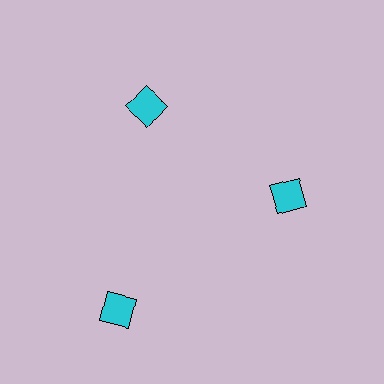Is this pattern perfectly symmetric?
No. The 3 cyan diamonds are arranged in a ring, but one element near the 7 o'clock position is pushed outward from the center, breaking the 3-fold rotational symmetry.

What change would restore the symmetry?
The symmetry would be restored by moving it inward, back onto the ring so that all 3 diamonds sit at equal angles and equal distance from the center.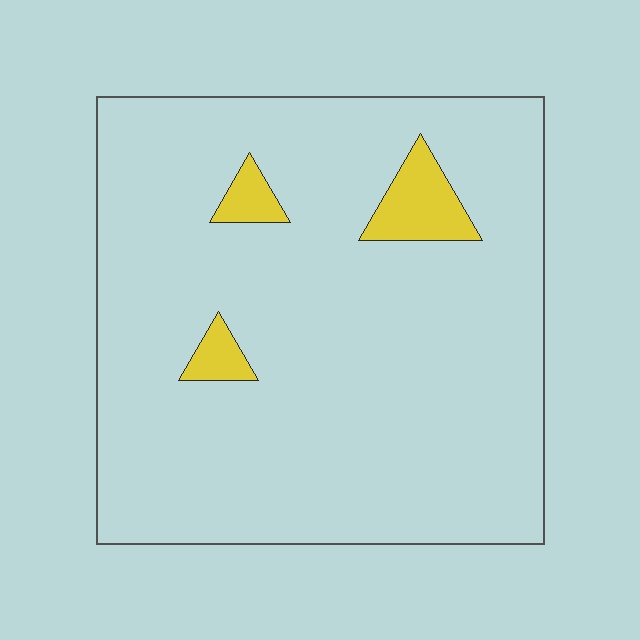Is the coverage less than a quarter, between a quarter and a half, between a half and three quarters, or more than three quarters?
Less than a quarter.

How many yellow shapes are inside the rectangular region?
3.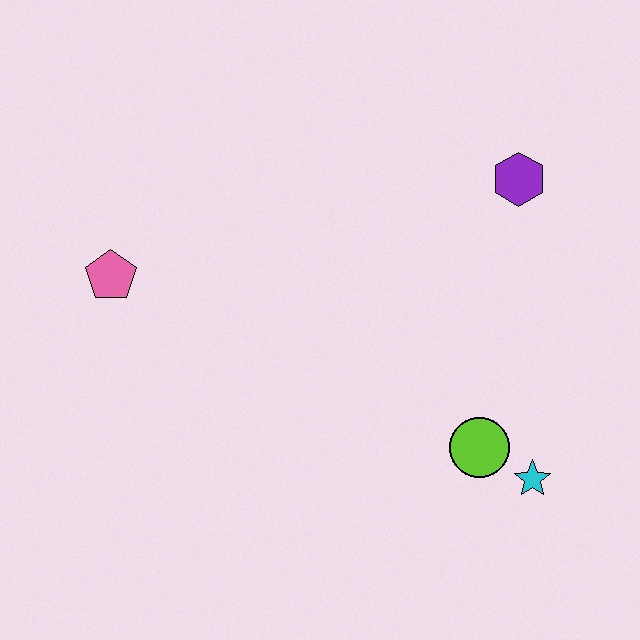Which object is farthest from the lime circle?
The pink pentagon is farthest from the lime circle.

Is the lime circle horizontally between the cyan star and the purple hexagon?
No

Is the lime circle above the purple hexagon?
No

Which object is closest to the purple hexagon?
The lime circle is closest to the purple hexagon.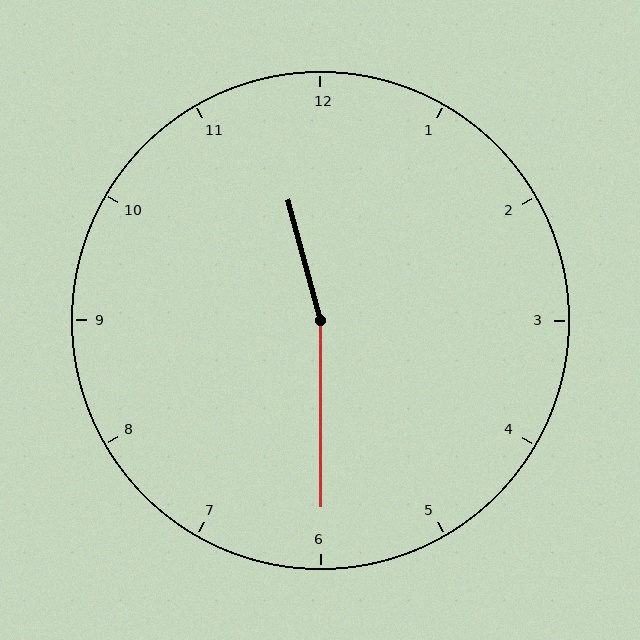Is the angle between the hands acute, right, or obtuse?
It is obtuse.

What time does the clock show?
11:30.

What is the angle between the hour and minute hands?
Approximately 165 degrees.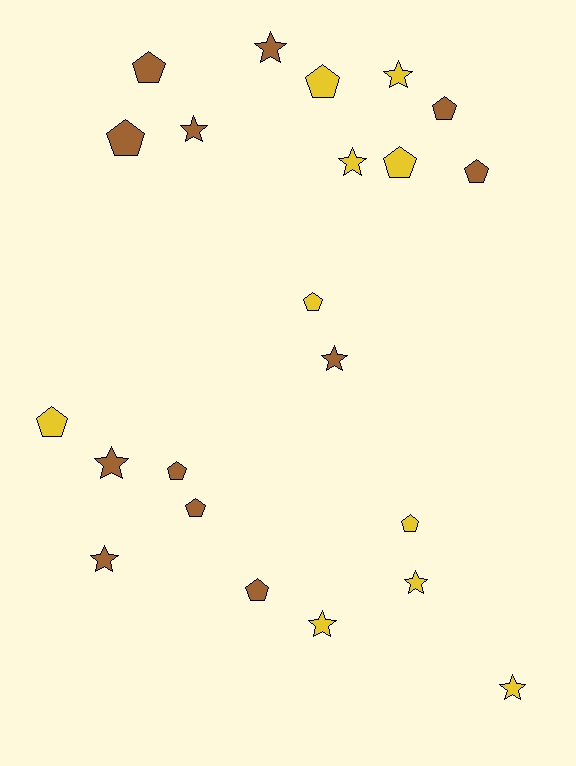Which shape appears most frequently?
Pentagon, with 12 objects.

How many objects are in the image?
There are 22 objects.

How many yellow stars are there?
There are 5 yellow stars.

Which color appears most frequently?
Brown, with 12 objects.